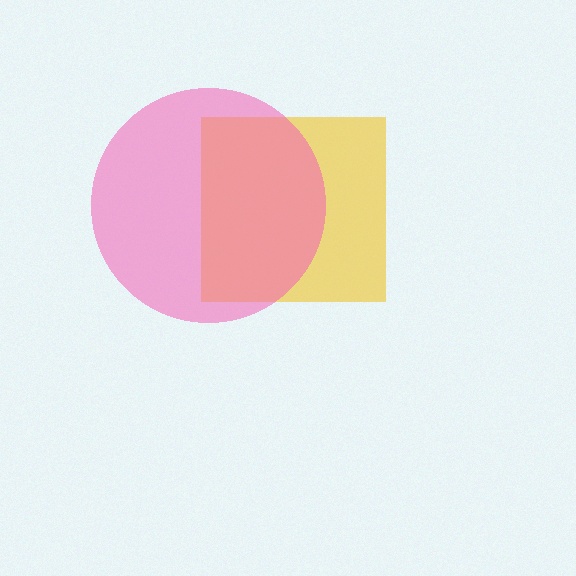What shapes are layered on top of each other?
The layered shapes are: a yellow square, a pink circle.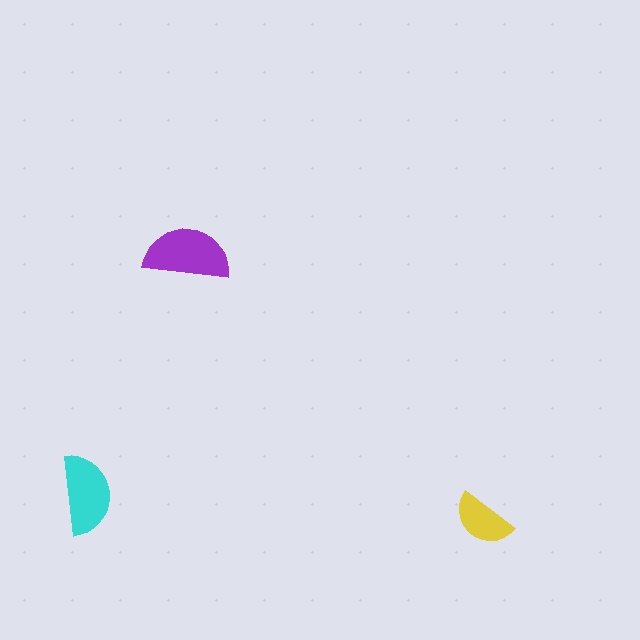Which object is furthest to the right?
The yellow semicircle is rightmost.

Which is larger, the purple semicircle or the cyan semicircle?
The purple one.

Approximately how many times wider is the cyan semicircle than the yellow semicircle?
About 1.5 times wider.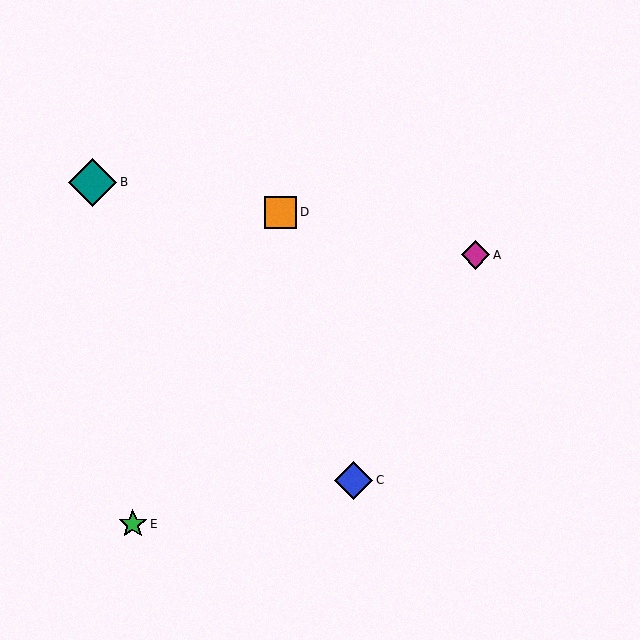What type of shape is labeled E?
Shape E is a green star.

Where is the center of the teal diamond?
The center of the teal diamond is at (93, 182).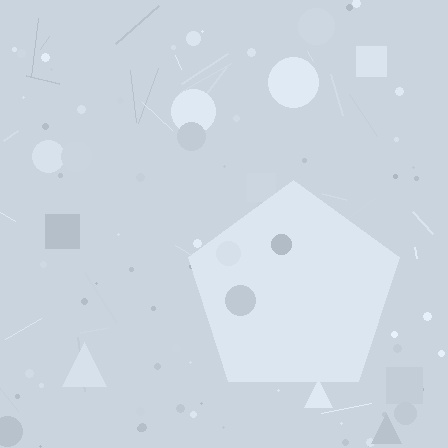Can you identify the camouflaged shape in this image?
The camouflaged shape is a pentagon.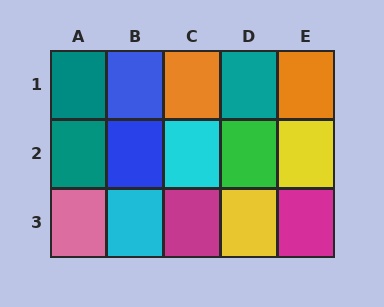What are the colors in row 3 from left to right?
Pink, cyan, magenta, yellow, magenta.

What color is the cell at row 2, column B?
Blue.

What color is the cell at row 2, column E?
Yellow.